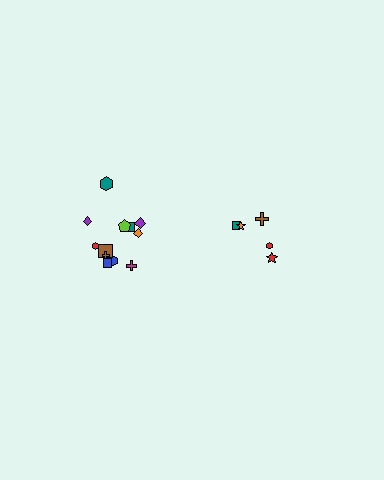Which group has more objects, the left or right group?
The left group.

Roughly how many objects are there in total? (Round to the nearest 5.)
Roughly 15 objects in total.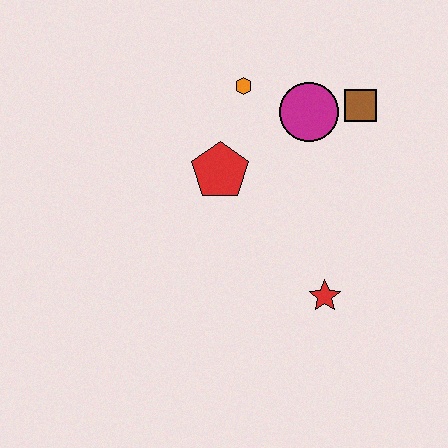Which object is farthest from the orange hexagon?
The red star is farthest from the orange hexagon.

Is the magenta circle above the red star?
Yes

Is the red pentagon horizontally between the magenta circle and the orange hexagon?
No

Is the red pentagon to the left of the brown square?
Yes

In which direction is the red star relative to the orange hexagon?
The red star is below the orange hexagon.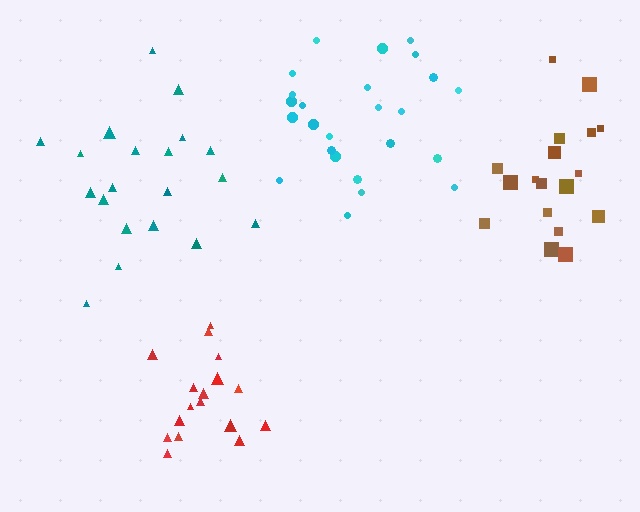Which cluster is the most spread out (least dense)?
Teal.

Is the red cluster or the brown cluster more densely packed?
Red.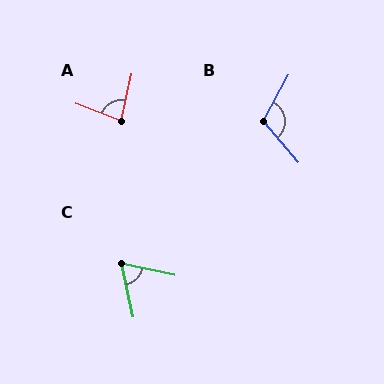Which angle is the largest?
B, at approximately 111 degrees.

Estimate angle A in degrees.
Approximately 81 degrees.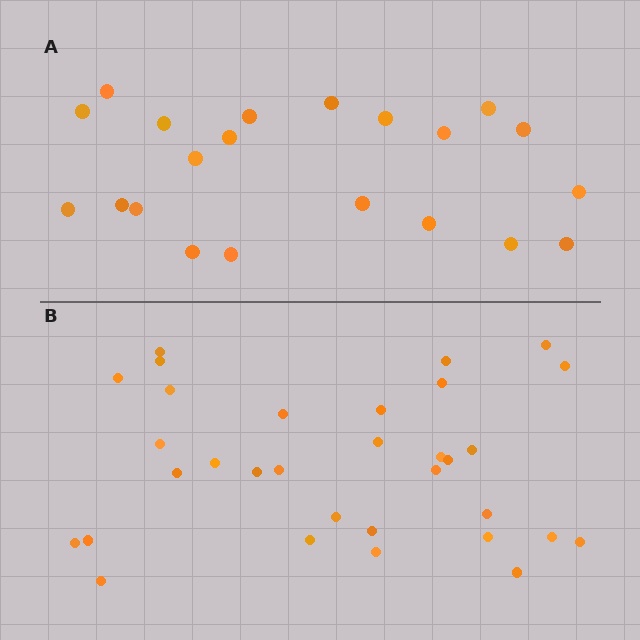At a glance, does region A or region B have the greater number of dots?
Region B (the bottom region) has more dots.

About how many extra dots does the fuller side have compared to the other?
Region B has roughly 12 or so more dots than region A.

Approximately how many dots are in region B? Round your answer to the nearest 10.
About 30 dots. (The exact count is 32, which rounds to 30.)